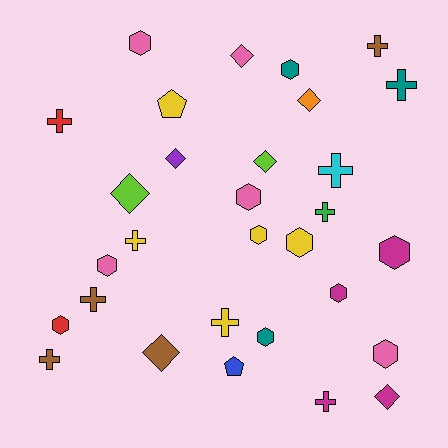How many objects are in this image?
There are 30 objects.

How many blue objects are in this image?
There is 1 blue object.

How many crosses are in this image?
There are 10 crosses.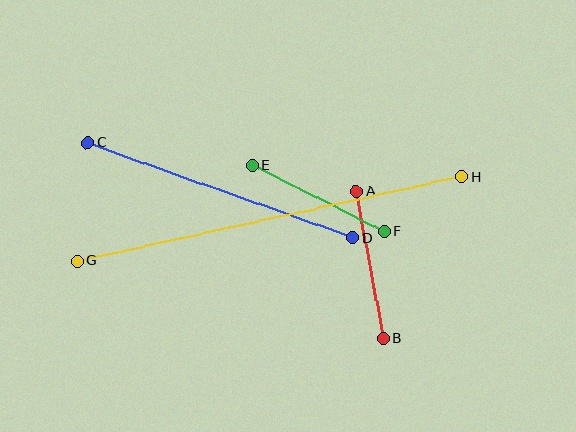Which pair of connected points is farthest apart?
Points G and H are farthest apart.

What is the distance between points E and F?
The distance is approximately 148 pixels.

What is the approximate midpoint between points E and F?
The midpoint is at approximately (318, 198) pixels.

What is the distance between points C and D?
The distance is approximately 282 pixels.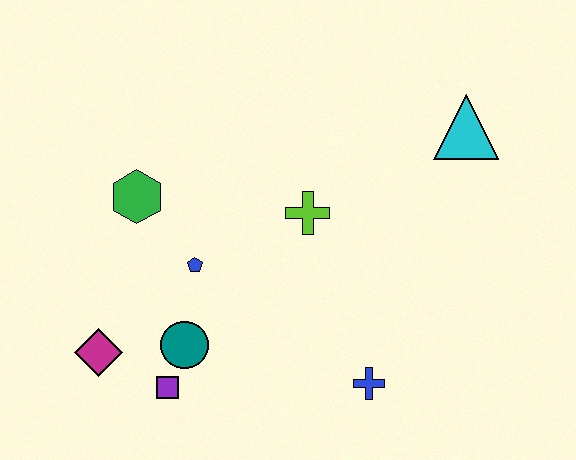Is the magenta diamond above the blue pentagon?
No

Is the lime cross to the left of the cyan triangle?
Yes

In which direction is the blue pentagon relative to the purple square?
The blue pentagon is above the purple square.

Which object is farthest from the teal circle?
The cyan triangle is farthest from the teal circle.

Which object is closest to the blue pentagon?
The teal circle is closest to the blue pentagon.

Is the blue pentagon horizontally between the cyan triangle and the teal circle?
Yes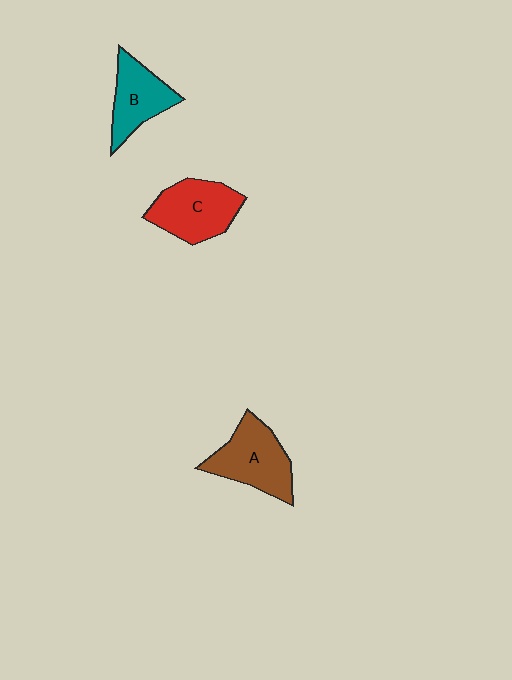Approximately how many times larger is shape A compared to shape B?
Approximately 1.2 times.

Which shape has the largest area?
Shape A (brown).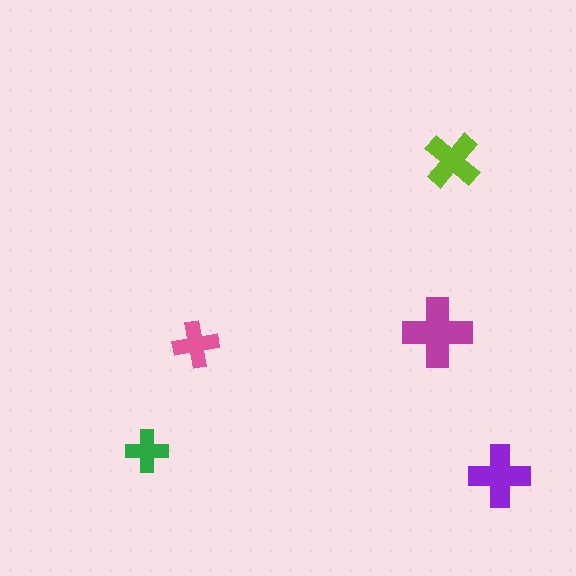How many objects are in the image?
There are 5 objects in the image.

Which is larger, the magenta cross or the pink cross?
The magenta one.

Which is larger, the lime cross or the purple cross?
The purple one.